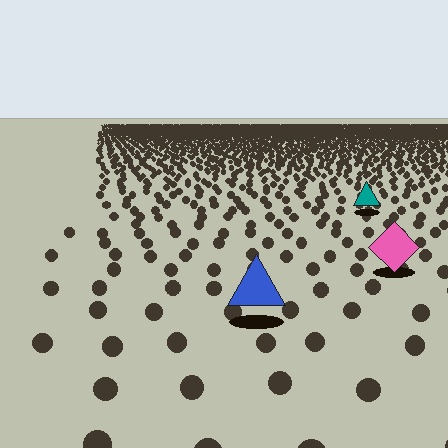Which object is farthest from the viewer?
The teal triangle is farthest from the viewer. It appears smaller and the ground texture around it is denser.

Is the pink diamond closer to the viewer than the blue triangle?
No. The blue triangle is closer — you can tell from the texture gradient: the ground texture is coarser near it.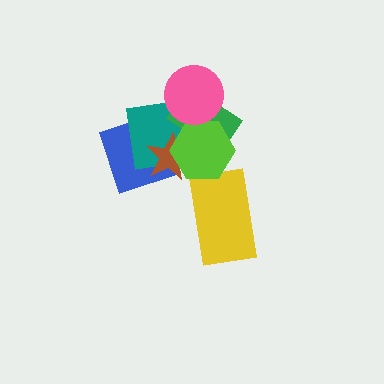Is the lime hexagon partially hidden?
Yes, it is partially covered by another shape.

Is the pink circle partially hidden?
No, no other shape covers it.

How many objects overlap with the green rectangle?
4 objects overlap with the green rectangle.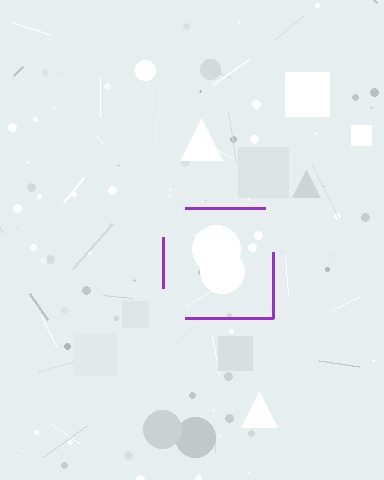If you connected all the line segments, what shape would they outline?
They would outline a square.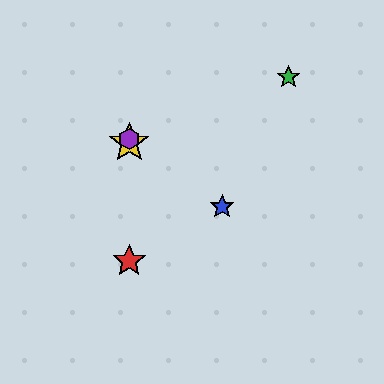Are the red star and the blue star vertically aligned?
No, the red star is at x≈129 and the blue star is at x≈222.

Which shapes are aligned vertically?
The red star, the yellow star, the purple hexagon are aligned vertically.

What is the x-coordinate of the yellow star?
The yellow star is at x≈129.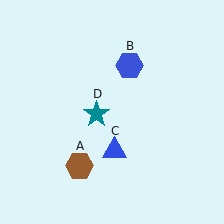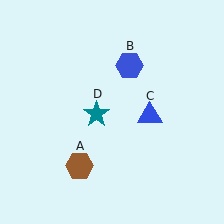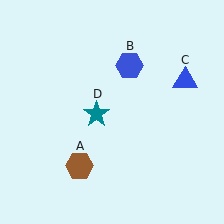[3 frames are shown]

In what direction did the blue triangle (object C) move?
The blue triangle (object C) moved up and to the right.